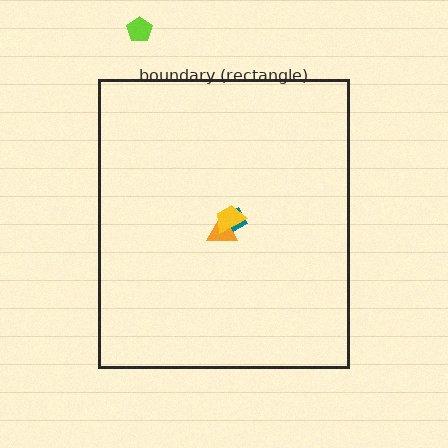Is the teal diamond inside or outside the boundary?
Inside.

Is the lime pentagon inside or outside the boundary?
Outside.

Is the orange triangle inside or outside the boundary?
Inside.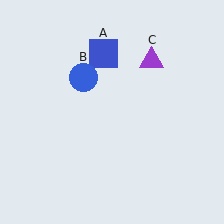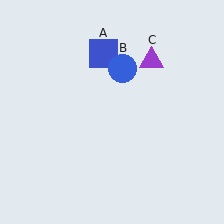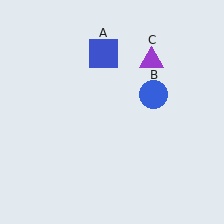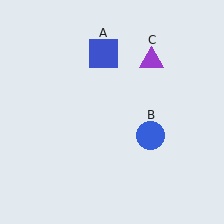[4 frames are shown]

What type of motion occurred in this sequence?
The blue circle (object B) rotated clockwise around the center of the scene.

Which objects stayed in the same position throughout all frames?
Blue square (object A) and purple triangle (object C) remained stationary.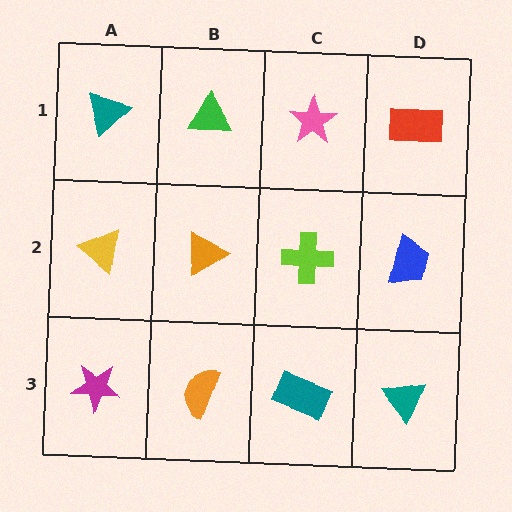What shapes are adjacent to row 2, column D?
A red rectangle (row 1, column D), a teal triangle (row 3, column D), a lime cross (row 2, column C).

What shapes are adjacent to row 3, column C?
A lime cross (row 2, column C), an orange semicircle (row 3, column B), a teal triangle (row 3, column D).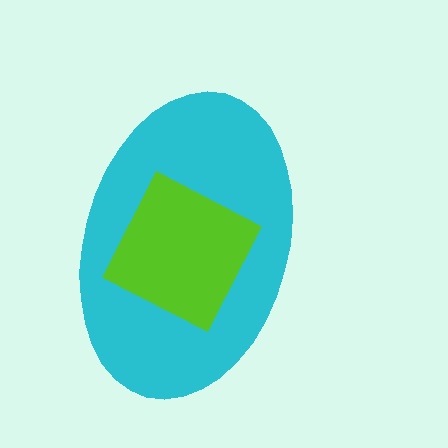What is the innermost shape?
The lime diamond.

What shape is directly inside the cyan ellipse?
The lime diamond.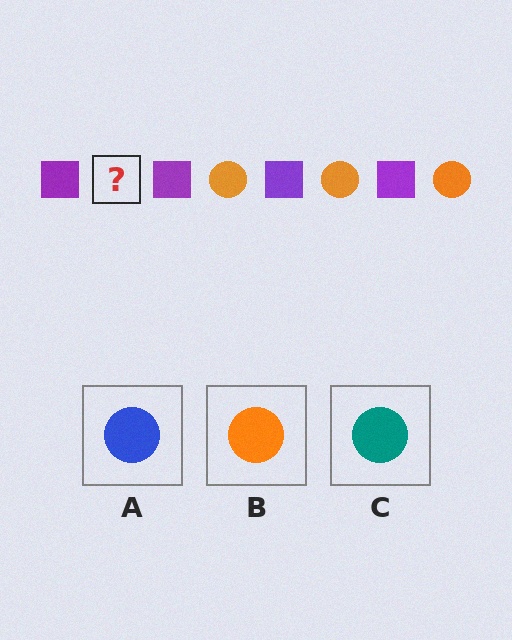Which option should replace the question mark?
Option B.